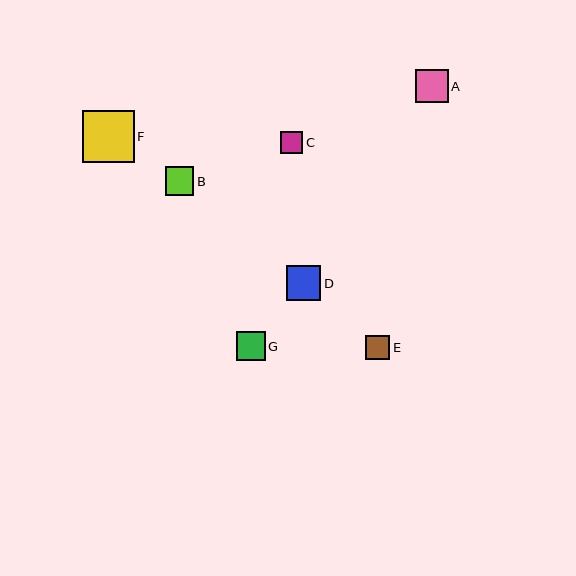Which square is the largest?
Square F is the largest with a size of approximately 52 pixels.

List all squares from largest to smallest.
From largest to smallest: F, D, A, G, B, E, C.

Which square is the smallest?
Square C is the smallest with a size of approximately 22 pixels.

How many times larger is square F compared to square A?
Square F is approximately 1.6 times the size of square A.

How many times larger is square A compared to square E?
Square A is approximately 1.4 times the size of square E.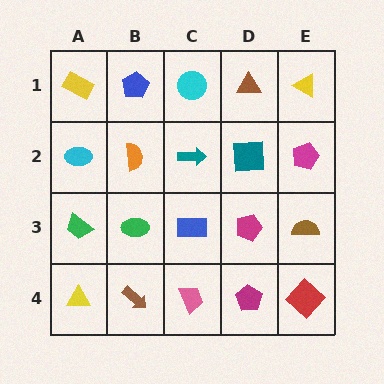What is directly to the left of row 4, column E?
A magenta pentagon.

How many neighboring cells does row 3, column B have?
4.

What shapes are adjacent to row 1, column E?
A magenta pentagon (row 2, column E), a brown triangle (row 1, column D).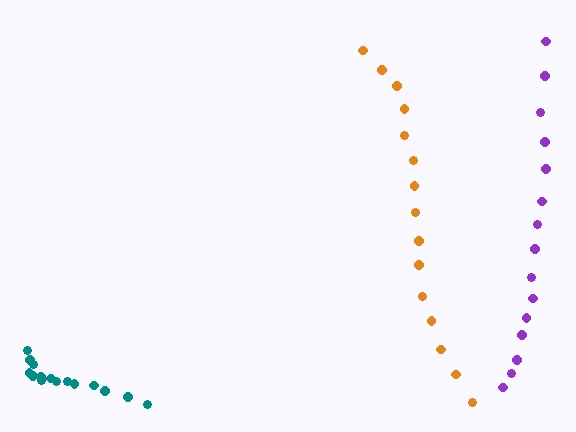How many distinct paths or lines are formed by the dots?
There are 3 distinct paths.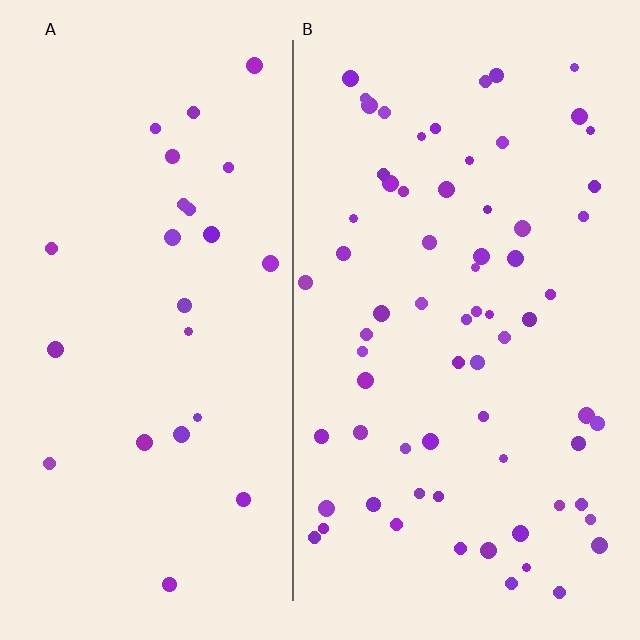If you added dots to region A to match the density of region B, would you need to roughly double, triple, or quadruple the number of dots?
Approximately triple.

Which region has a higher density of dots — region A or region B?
B (the right).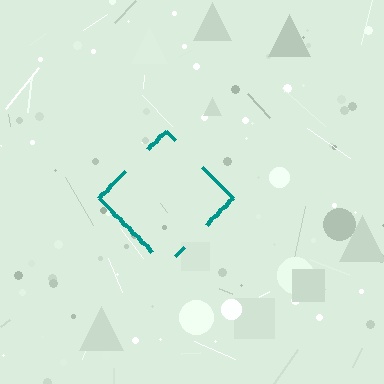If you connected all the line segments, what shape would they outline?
They would outline a diamond.